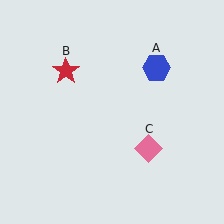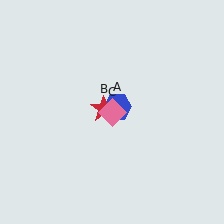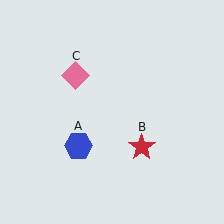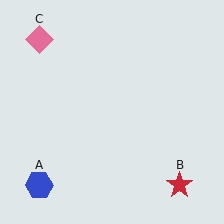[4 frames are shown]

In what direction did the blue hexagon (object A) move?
The blue hexagon (object A) moved down and to the left.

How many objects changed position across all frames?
3 objects changed position: blue hexagon (object A), red star (object B), pink diamond (object C).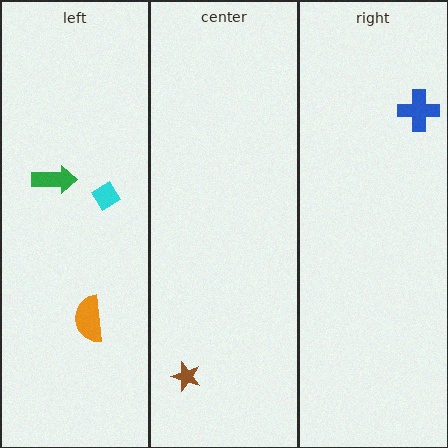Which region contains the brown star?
The center region.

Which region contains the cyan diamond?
The left region.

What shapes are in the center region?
The brown star.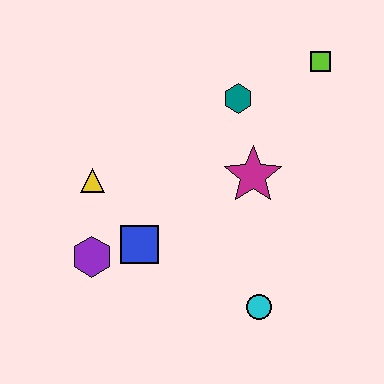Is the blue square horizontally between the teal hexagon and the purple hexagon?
Yes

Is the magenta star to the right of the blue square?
Yes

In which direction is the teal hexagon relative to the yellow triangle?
The teal hexagon is to the right of the yellow triangle.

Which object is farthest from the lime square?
The purple hexagon is farthest from the lime square.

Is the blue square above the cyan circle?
Yes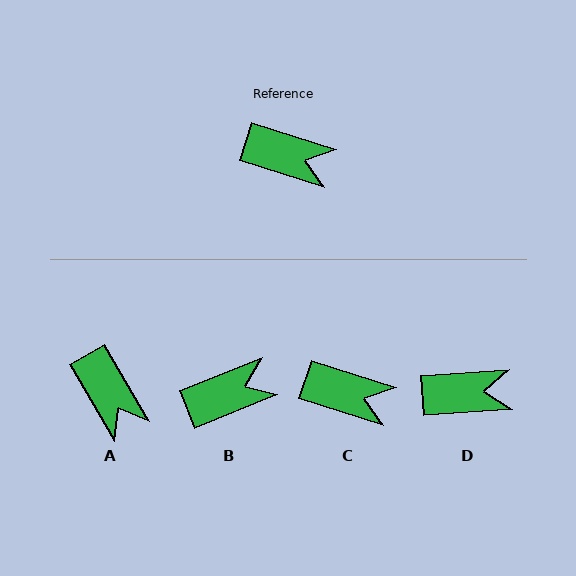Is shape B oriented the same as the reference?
No, it is off by about 40 degrees.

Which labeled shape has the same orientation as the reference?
C.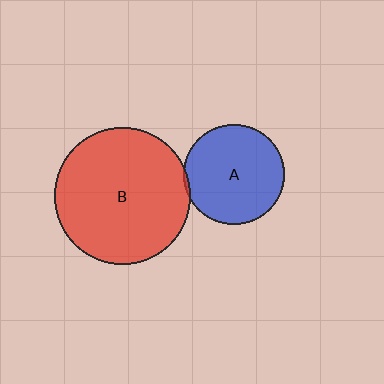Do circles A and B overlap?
Yes.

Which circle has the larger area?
Circle B (red).